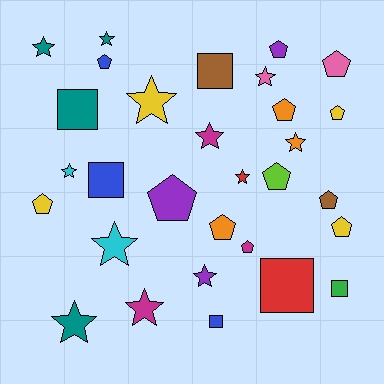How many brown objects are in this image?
There are 2 brown objects.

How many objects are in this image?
There are 30 objects.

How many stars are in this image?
There are 12 stars.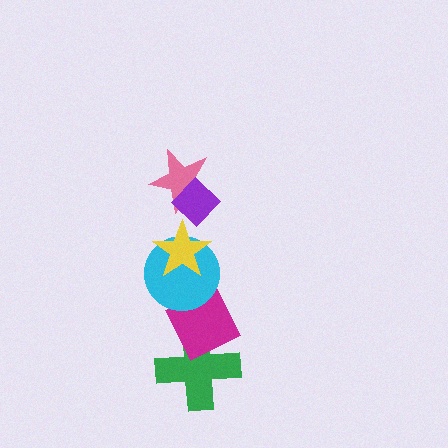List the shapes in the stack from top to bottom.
From top to bottom: the purple diamond, the pink star, the yellow star, the cyan circle, the magenta diamond, the green cross.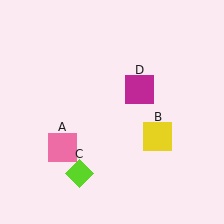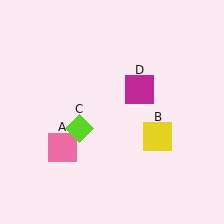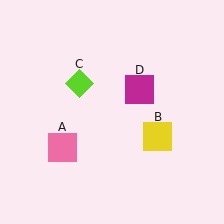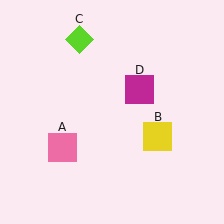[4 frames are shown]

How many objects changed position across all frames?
1 object changed position: lime diamond (object C).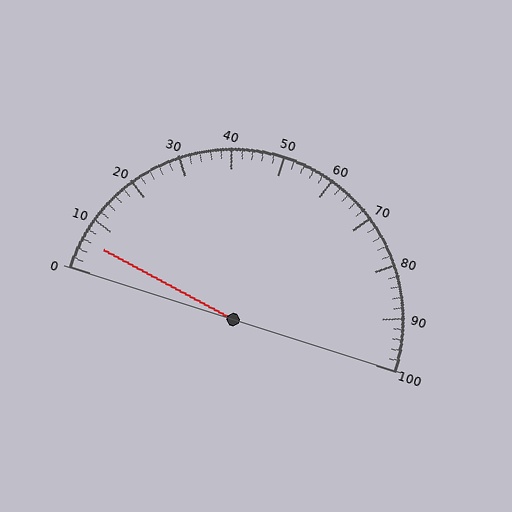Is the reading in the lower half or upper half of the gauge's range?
The reading is in the lower half of the range (0 to 100).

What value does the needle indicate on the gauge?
The needle indicates approximately 6.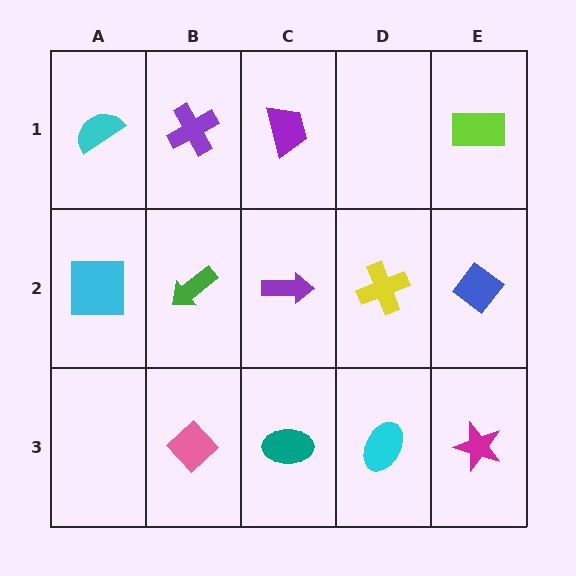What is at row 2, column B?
A green arrow.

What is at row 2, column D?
A yellow cross.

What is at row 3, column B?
A pink diamond.